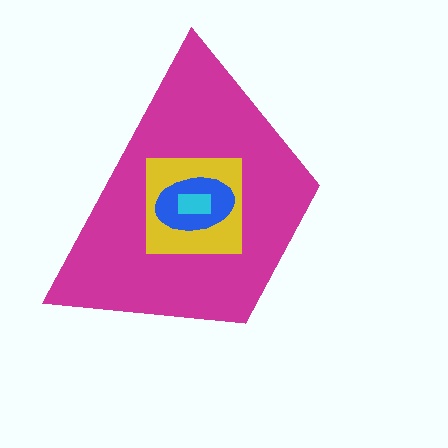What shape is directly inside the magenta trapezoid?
The yellow square.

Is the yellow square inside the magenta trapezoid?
Yes.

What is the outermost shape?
The magenta trapezoid.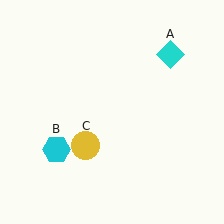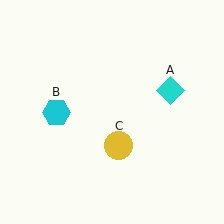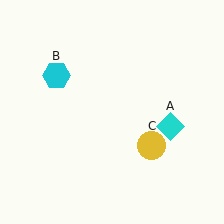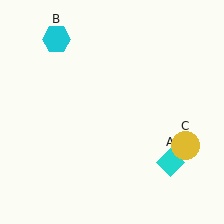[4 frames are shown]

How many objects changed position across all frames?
3 objects changed position: cyan diamond (object A), cyan hexagon (object B), yellow circle (object C).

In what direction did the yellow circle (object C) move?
The yellow circle (object C) moved right.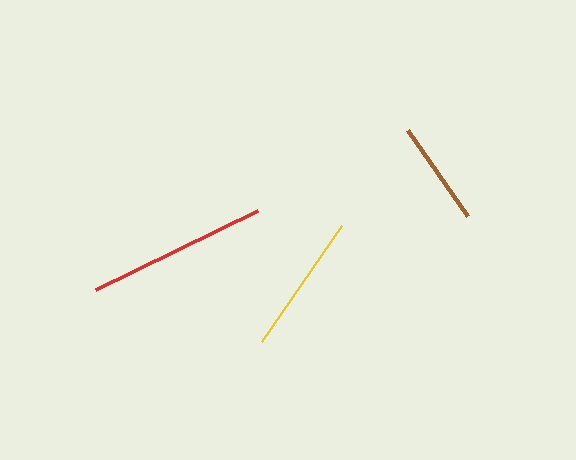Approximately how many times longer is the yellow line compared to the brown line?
The yellow line is approximately 1.3 times the length of the brown line.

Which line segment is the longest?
The red line is the longest at approximately 180 pixels.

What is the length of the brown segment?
The brown segment is approximately 105 pixels long.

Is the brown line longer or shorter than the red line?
The red line is longer than the brown line.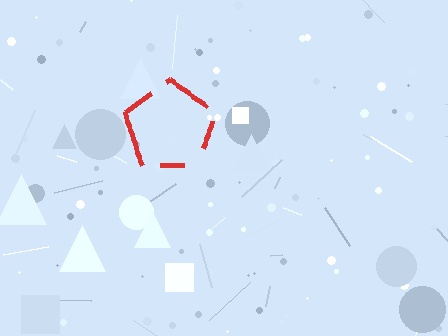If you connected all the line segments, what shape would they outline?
They would outline a pentagon.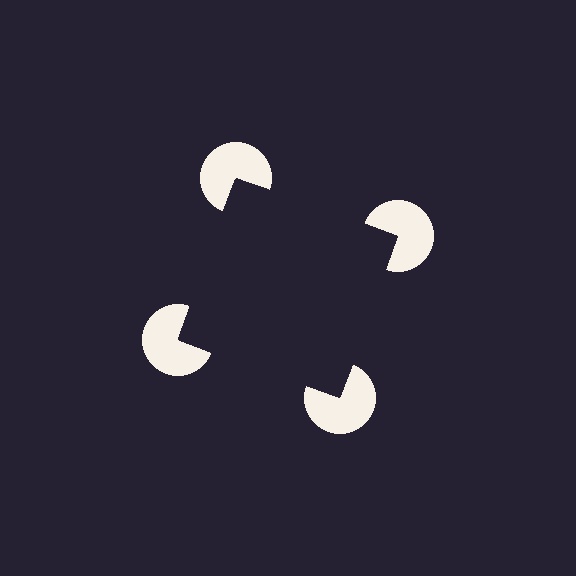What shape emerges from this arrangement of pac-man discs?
An illusory square — its edges are inferred from the aligned wedge cuts in the pac-man discs, not physically drawn.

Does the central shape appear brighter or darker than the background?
It typically appears slightly darker than the background, even though no actual brightness change is drawn.